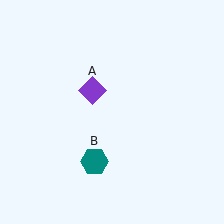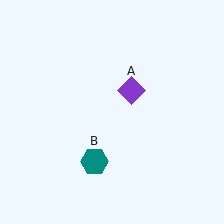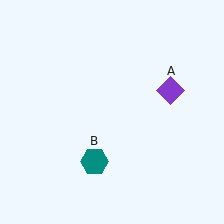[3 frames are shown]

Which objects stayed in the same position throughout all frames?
Teal hexagon (object B) remained stationary.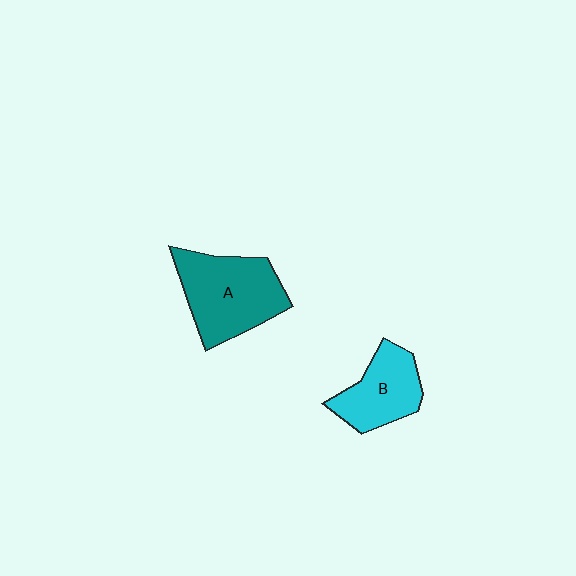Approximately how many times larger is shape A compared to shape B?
Approximately 1.4 times.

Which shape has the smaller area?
Shape B (cyan).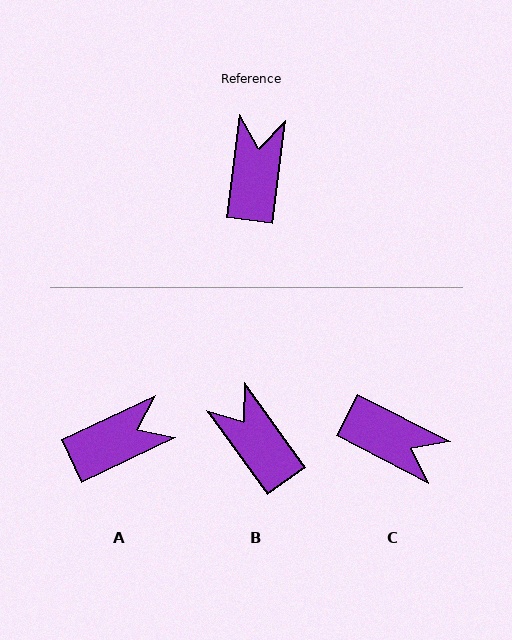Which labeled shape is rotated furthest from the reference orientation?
C, about 110 degrees away.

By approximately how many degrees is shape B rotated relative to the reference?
Approximately 43 degrees counter-clockwise.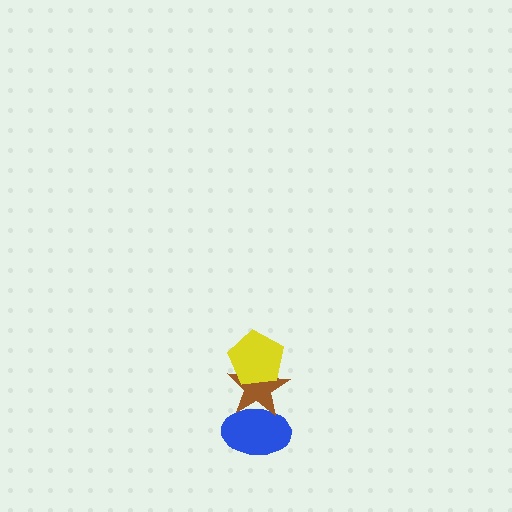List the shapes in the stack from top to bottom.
From top to bottom: the yellow pentagon, the brown star, the blue ellipse.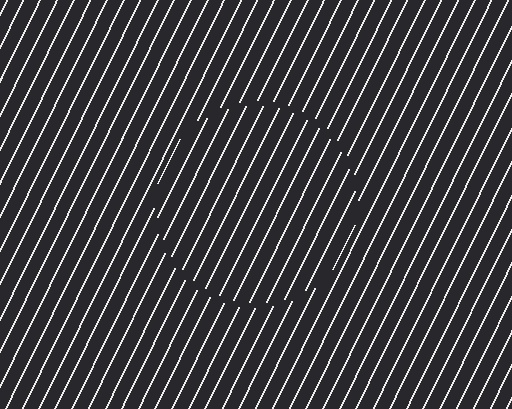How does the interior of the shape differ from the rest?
The interior of the shape contains the same grating, shifted by half a period — the contour is defined by the phase discontinuity where line-ends from the inner and outer gratings abut.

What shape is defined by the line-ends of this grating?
An illusory circle. The interior of the shape contains the same grating, shifted by half a period — the contour is defined by the phase discontinuity where line-ends from the inner and outer gratings abut.